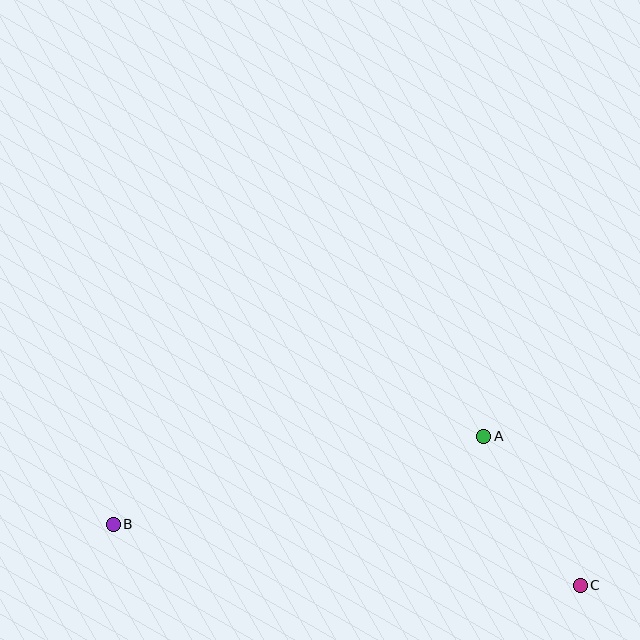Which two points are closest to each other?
Points A and C are closest to each other.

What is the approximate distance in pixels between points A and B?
The distance between A and B is approximately 381 pixels.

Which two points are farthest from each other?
Points B and C are farthest from each other.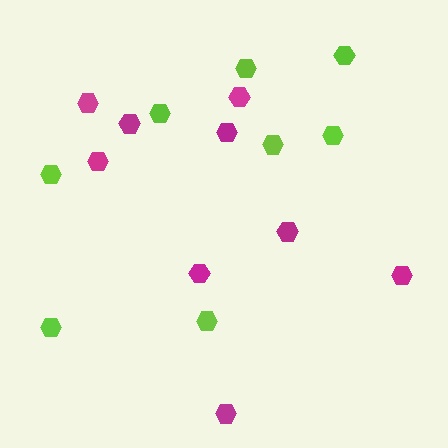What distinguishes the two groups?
There are 2 groups: one group of lime hexagons (8) and one group of magenta hexagons (9).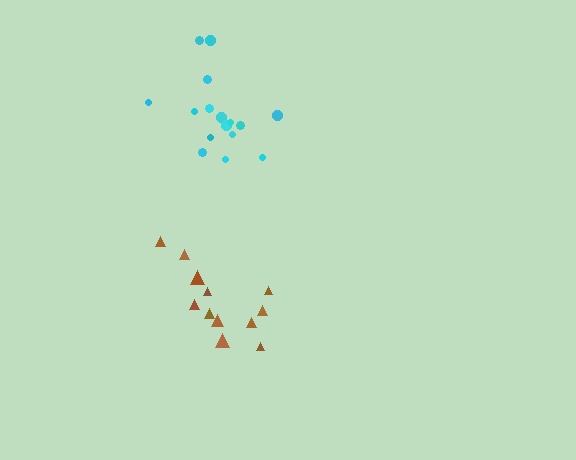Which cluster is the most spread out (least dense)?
Brown.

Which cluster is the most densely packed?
Cyan.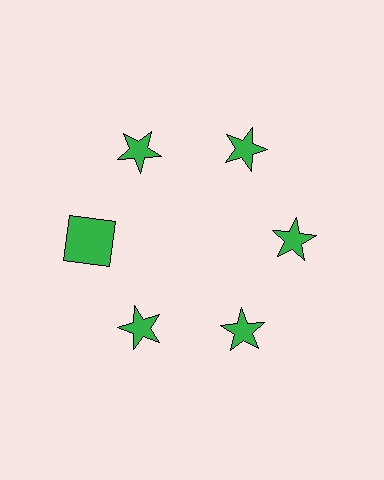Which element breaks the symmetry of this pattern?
The green square at roughly the 9 o'clock position breaks the symmetry. All other shapes are green stars.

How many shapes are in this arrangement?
There are 6 shapes arranged in a ring pattern.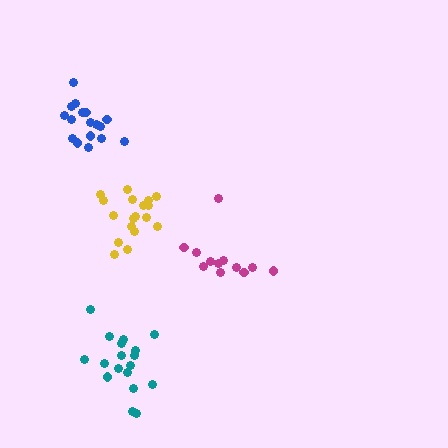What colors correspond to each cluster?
The clusters are colored: magenta, blue, yellow, teal.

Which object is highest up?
The blue cluster is topmost.